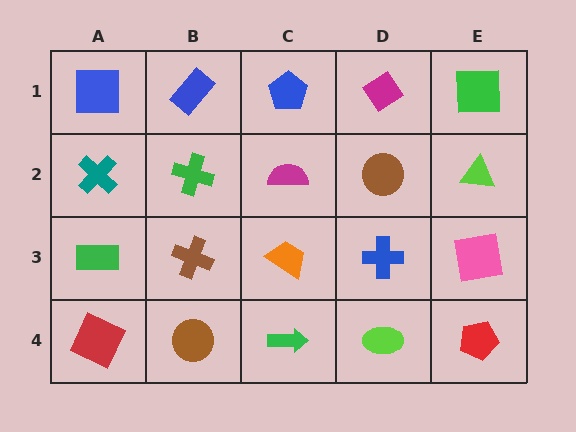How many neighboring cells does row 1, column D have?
3.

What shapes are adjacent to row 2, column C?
A blue pentagon (row 1, column C), an orange trapezoid (row 3, column C), a green cross (row 2, column B), a brown circle (row 2, column D).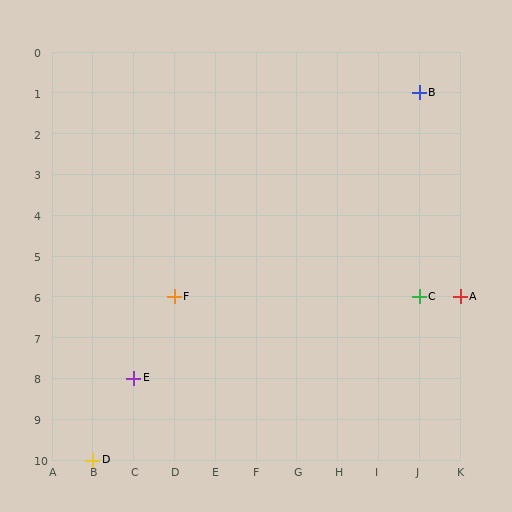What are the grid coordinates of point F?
Point F is at grid coordinates (D, 6).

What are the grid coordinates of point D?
Point D is at grid coordinates (B, 10).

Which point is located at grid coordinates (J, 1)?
Point B is at (J, 1).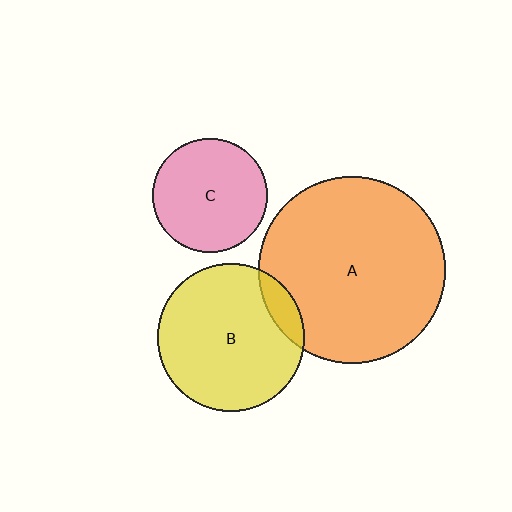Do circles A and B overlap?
Yes.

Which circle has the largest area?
Circle A (orange).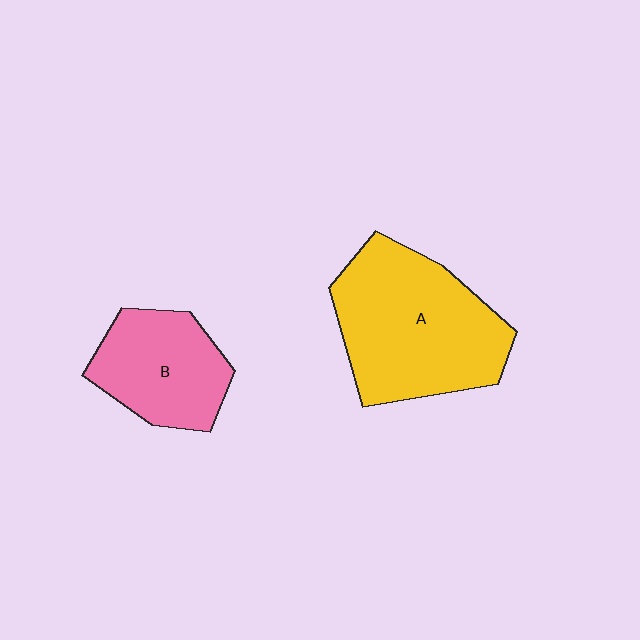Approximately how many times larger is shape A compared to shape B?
Approximately 1.6 times.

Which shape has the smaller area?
Shape B (pink).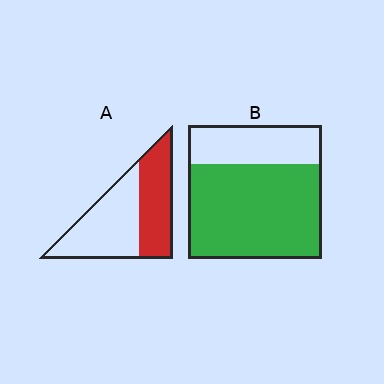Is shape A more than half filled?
No.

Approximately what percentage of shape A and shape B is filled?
A is approximately 45% and B is approximately 70%.